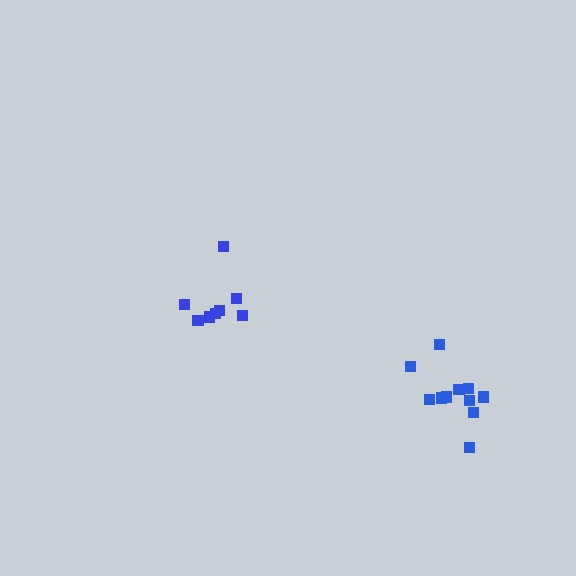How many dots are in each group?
Group 1: 11 dots, Group 2: 8 dots (19 total).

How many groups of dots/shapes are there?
There are 2 groups.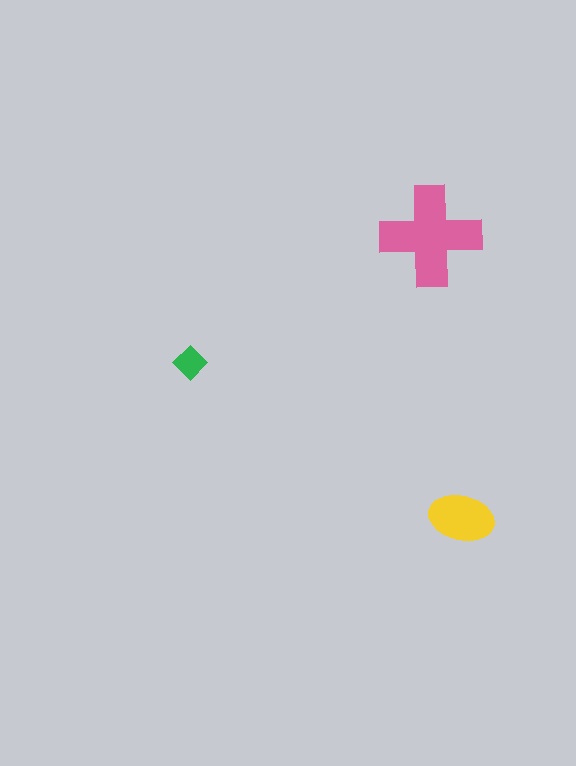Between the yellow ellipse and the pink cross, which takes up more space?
The pink cross.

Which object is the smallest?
The green diamond.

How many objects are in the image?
There are 3 objects in the image.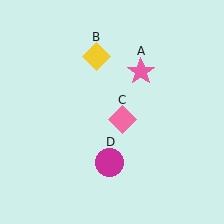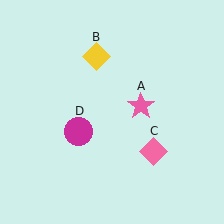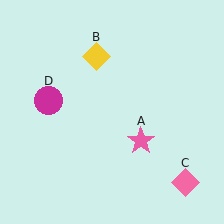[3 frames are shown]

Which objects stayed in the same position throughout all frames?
Yellow diamond (object B) remained stationary.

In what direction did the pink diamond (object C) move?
The pink diamond (object C) moved down and to the right.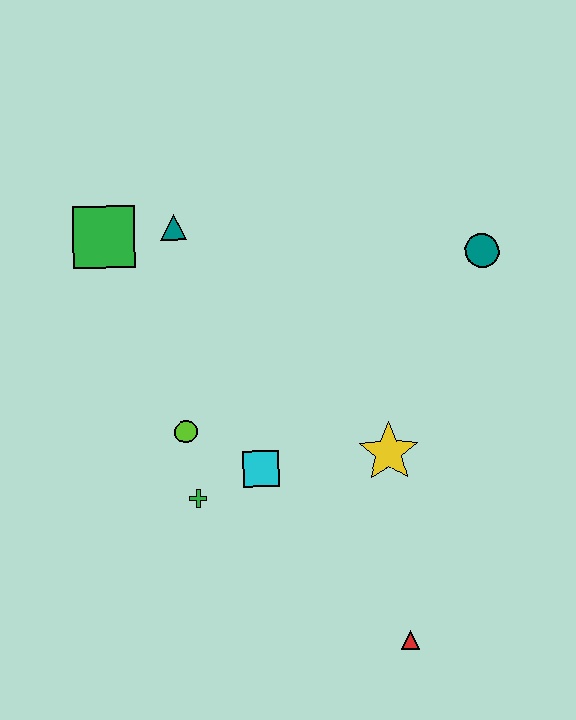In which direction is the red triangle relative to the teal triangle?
The red triangle is below the teal triangle.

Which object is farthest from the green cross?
The teal circle is farthest from the green cross.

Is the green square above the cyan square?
Yes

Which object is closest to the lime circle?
The green cross is closest to the lime circle.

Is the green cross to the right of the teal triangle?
Yes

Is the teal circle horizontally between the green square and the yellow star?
No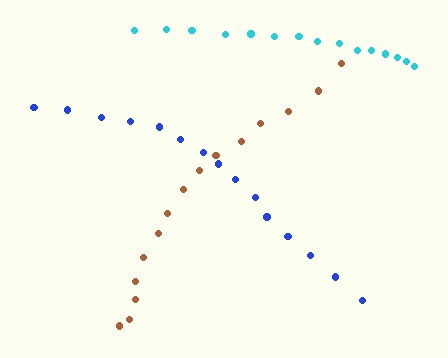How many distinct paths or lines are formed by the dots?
There are 3 distinct paths.